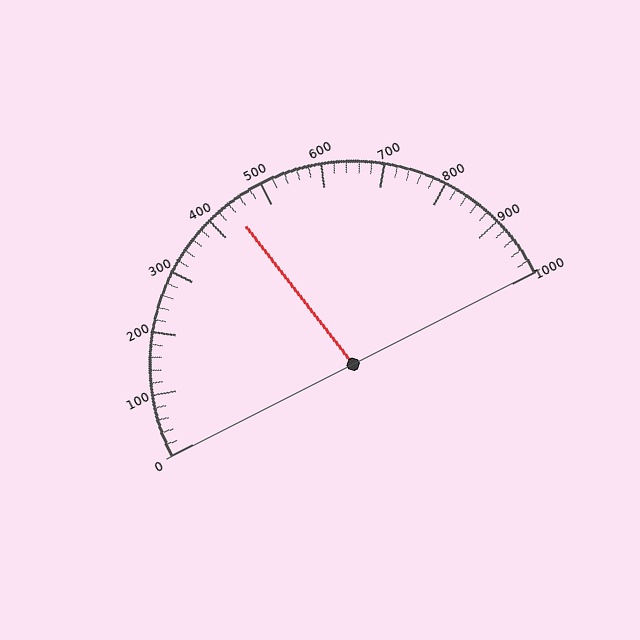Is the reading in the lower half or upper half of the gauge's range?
The reading is in the lower half of the range (0 to 1000).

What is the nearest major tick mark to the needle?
The nearest major tick mark is 400.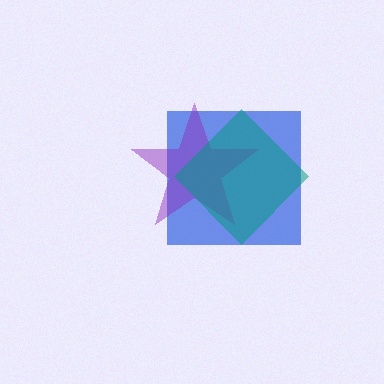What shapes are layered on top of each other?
The layered shapes are: a blue square, a purple star, a teal diamond.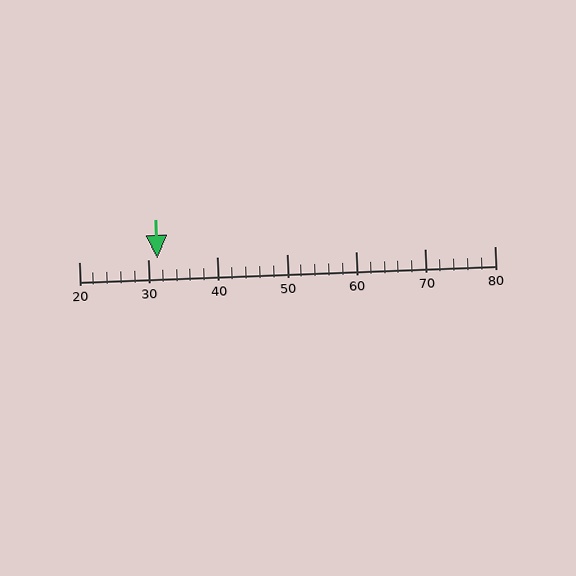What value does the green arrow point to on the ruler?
The green arrow points to approximately 31.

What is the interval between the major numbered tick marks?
The major tick marks are spaced 10 units apart.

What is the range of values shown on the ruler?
The ruler shows values from 20 to 80.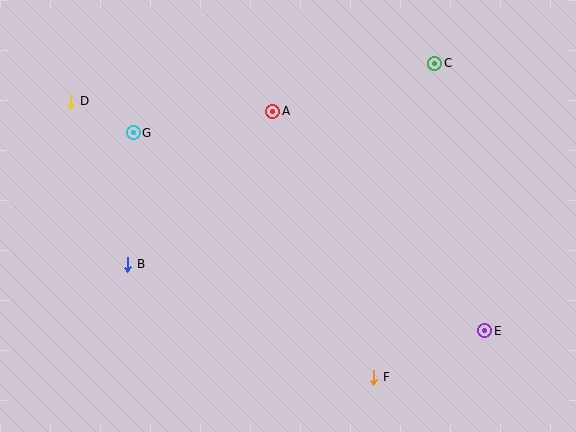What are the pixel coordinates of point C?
Point C is at (435, 63).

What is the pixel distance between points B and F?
The distance between B and F is 270 pixels.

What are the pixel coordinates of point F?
Point F is at (374, 377).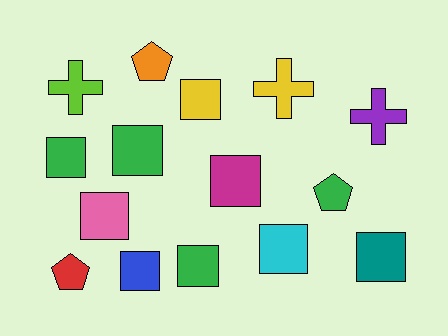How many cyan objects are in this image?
There is 1 cyan object.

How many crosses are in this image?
There are 3 crosses.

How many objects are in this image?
There are 15 objects.